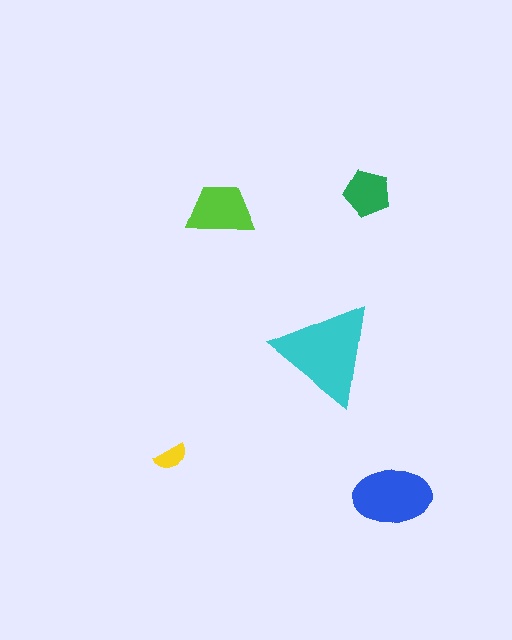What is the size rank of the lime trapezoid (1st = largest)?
3rd.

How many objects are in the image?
There are 5 objects in the image.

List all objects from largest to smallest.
The cyan triangle, the blue ellipse, the lime trapezoid, the green pentagon, the yellow semicircle.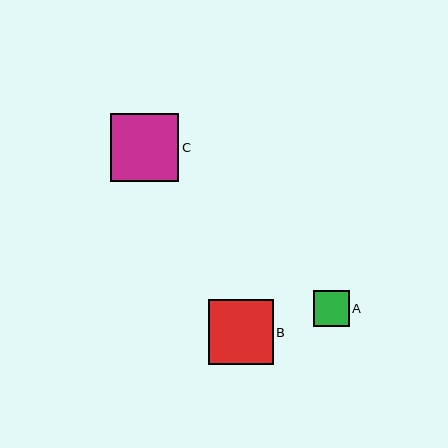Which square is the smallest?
Square A is the smallest with a size of approximately 36 pixels.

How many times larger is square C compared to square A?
Square C is approximately 1.9 times the size of square A.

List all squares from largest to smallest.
From largest to smallest: C, B, A.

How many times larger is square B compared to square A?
Square B is approximately 1.8 times the size of square A.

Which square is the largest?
Square C is the largest with a size of approximately 68 pixels.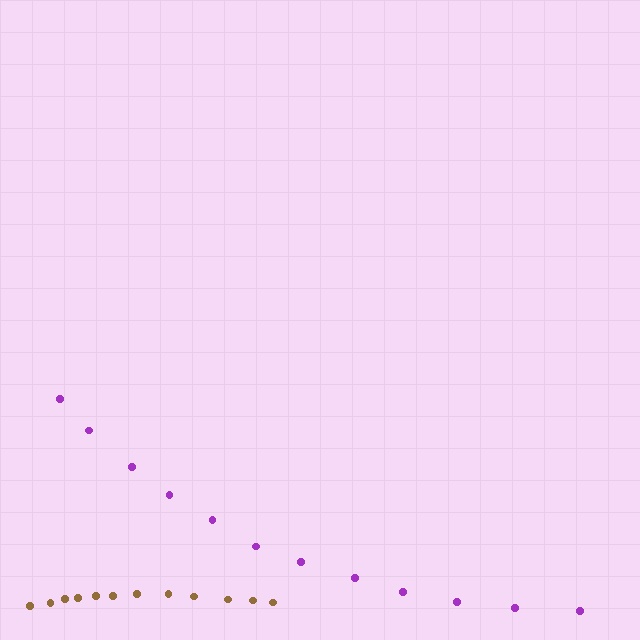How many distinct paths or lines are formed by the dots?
There are 2 distinct paths.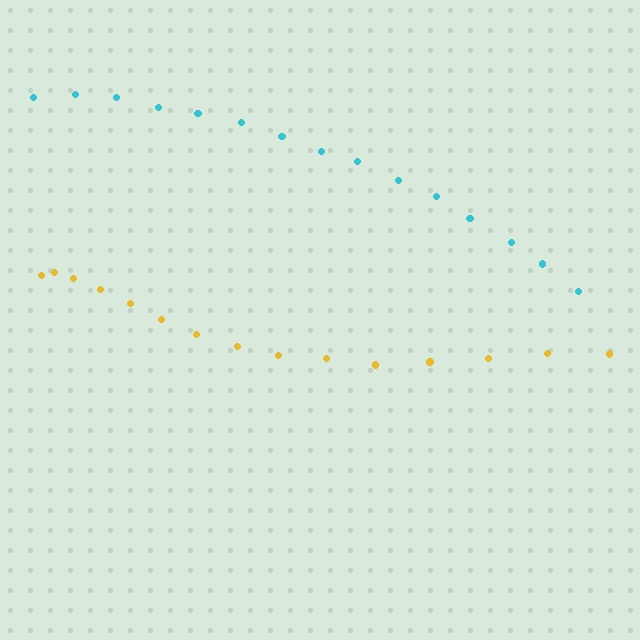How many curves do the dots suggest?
There are 2 distinct paths.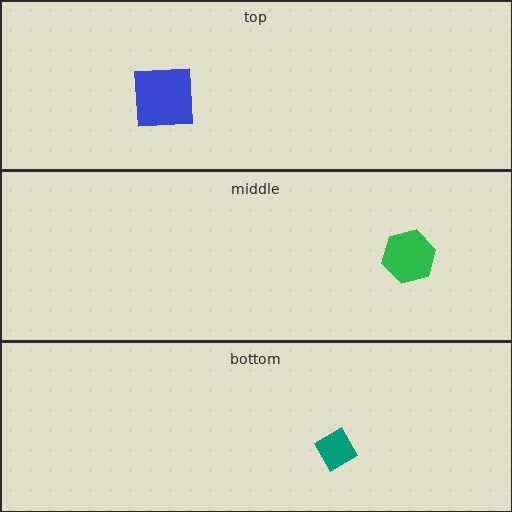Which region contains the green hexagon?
The middle region.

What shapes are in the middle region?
The green hexagon.